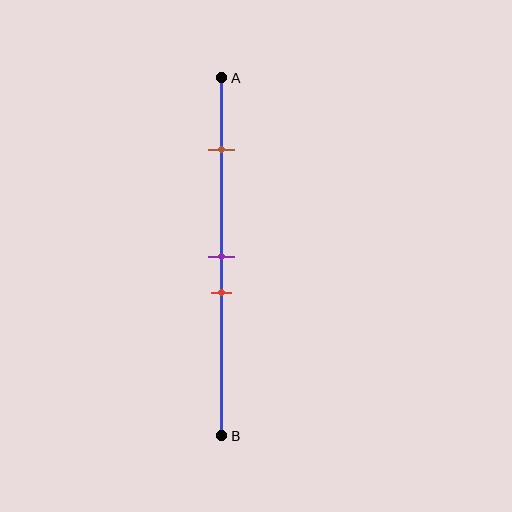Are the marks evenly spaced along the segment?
No, the marks are not evenly spaced.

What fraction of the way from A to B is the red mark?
The red mark is approximately 60% (0.6) of the way from A to B.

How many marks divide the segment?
There are 3 marks dividing the segment.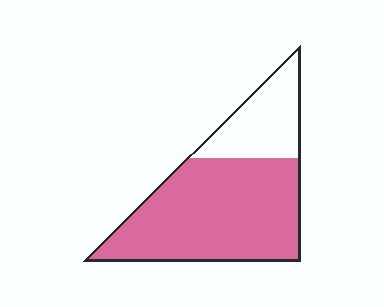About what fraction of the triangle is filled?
About three quarters (3/4).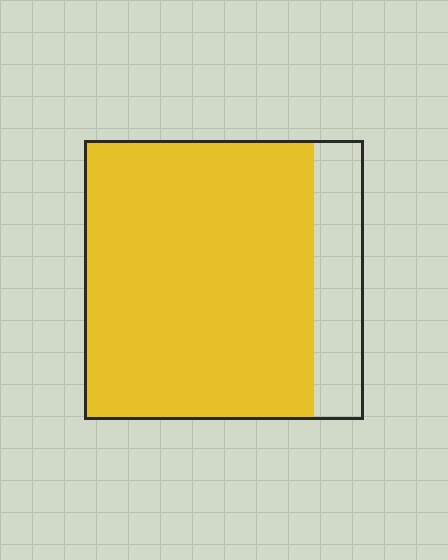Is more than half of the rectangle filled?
Yes.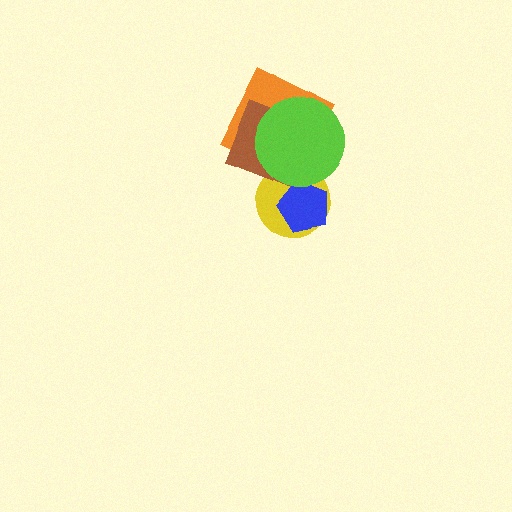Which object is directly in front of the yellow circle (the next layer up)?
The blue pentagon is directly in front of the yellow circle.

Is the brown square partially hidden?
Yes, it is partially covered by another shape.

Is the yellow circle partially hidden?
Yes, it is partially covered by another shape.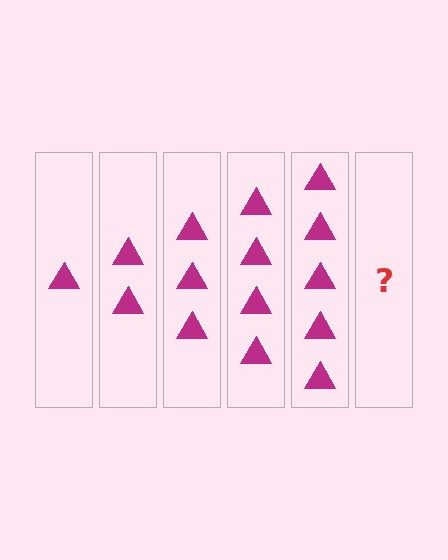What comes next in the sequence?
The next element should be 6 triangles.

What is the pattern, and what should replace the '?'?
The pattern is that each step adds one more triangle. The '?' should be 6 triangles.